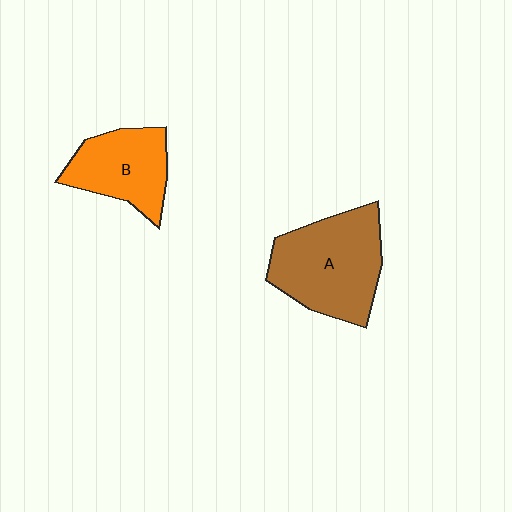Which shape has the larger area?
Shape A (brown).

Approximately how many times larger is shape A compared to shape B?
Approximately 1.5 times.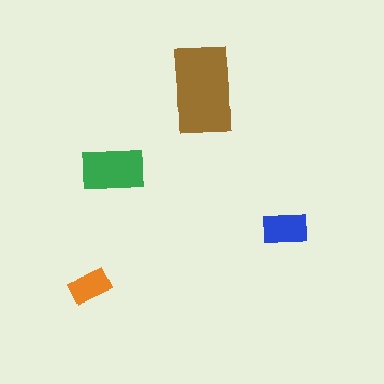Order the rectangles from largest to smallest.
the brown one, the green one, the blue one, the orange one.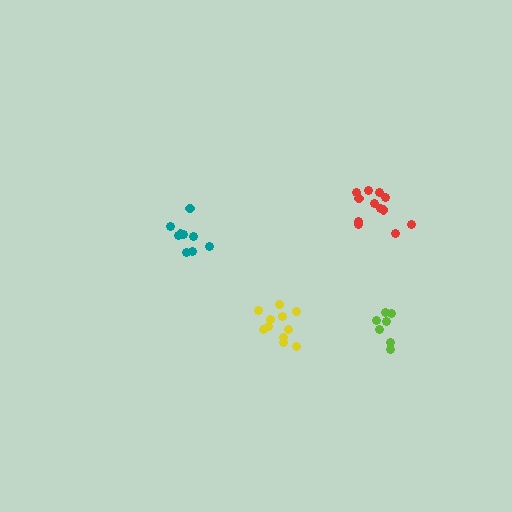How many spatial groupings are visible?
There are 4 spatial groupings.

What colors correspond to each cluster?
The clusters are colored: teal, red, yellow, lime.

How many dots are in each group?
Group 1: 9 dots, Group 2: 12 dots, Group 3: 11 dots, Group 4: 7 dots (39 total).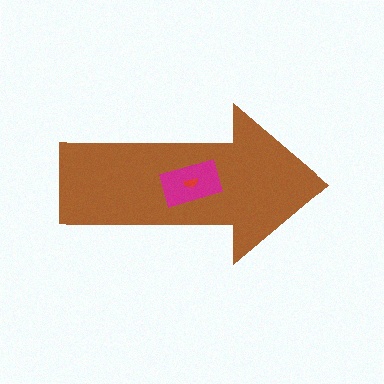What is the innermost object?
The red semicircle.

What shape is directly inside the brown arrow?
The magenta rectangle.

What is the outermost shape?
The brown arrow.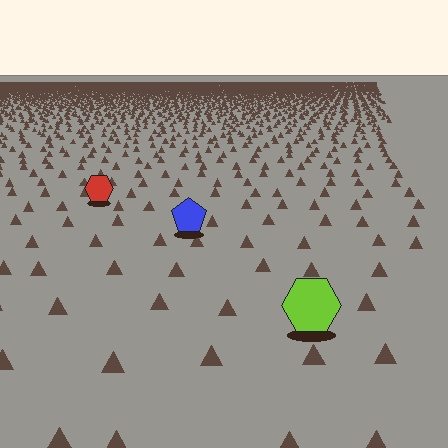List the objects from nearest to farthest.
From nearest to farthest: the lime hexagon, the blue pentagon, the red hexagon.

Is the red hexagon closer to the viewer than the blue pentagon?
No. The blue pentagon is closer — you can tell from the texture gradient: the ground texture is coarser near it.